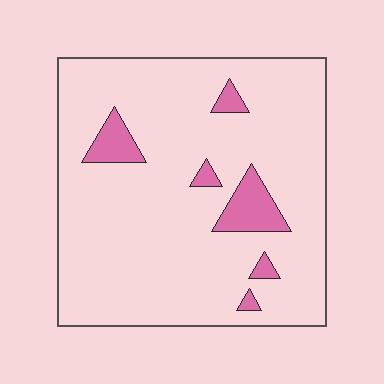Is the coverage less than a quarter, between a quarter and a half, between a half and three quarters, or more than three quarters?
Less than a quarter.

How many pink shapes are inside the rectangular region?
6.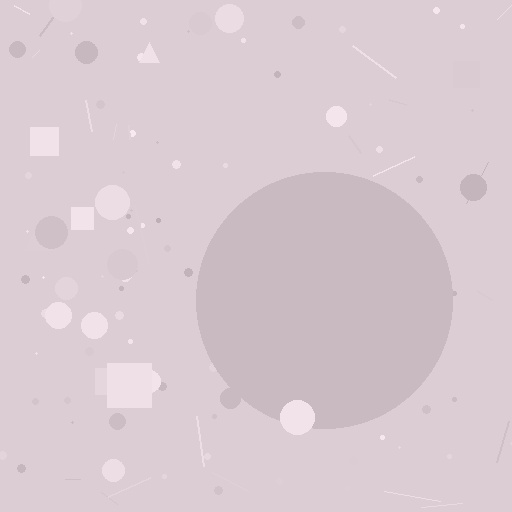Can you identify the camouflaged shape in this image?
The camouflaged shape is a circle.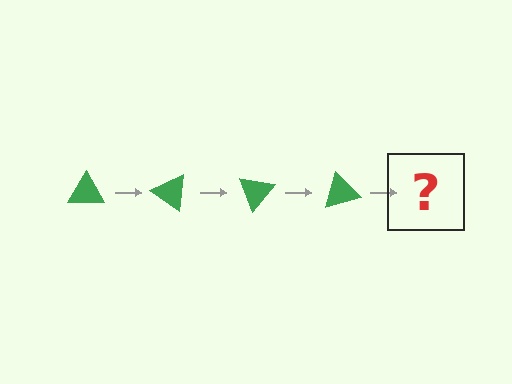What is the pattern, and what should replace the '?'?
The pattern is that the triangle rotates 35 degrees each step. The '?' should be a green triangle rotated 140 degrees.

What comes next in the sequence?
The next element should be a green triangle rotated 140 degrees.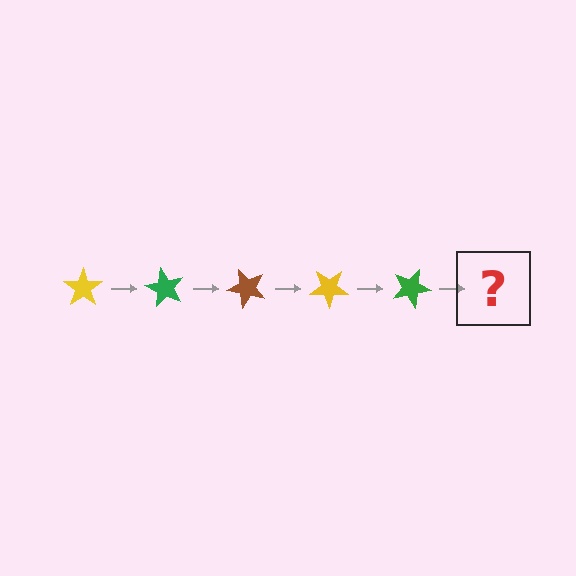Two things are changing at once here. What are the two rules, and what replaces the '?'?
The two rules are that it rotates 60 degrees each step and the color cycles through yellow, green, and brown. The '?' should be a brown star, rotated 300 degrees from the start.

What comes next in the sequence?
The next element should be a brown star, rotated 300 degrees from the start.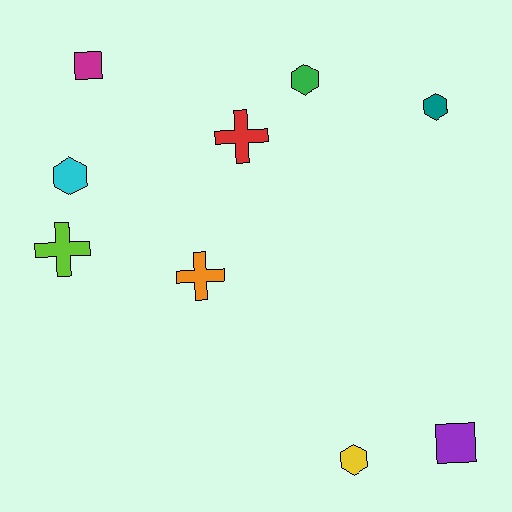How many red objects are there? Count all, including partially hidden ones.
There is 1 red object.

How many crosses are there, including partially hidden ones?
There are 3 crosses.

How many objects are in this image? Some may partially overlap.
There are 9 objects.